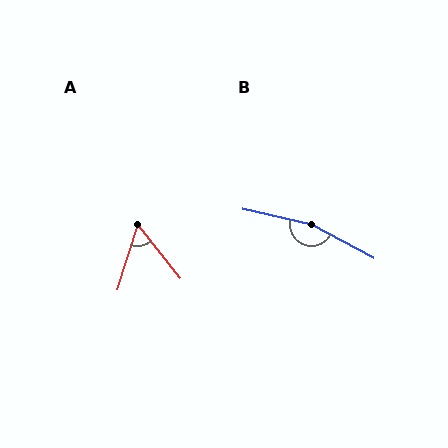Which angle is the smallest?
A, at approximately 56 degrees.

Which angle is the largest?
B, at approximately 165 degrees.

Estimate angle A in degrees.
Approximately 56 degrees.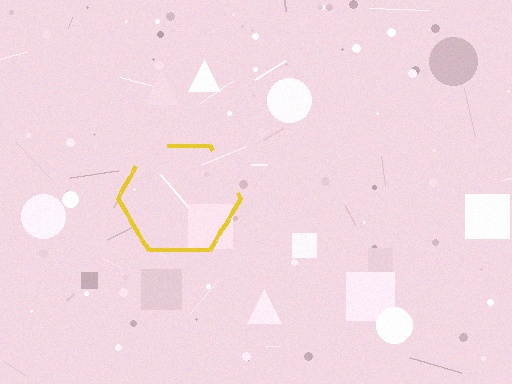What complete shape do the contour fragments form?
The contour fragments form a hexagon.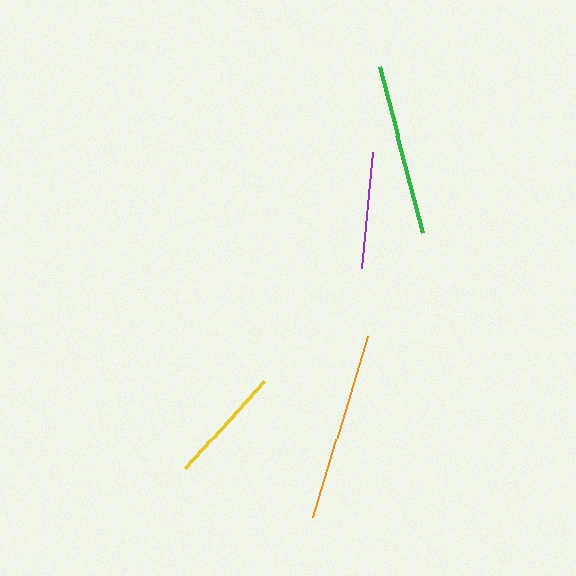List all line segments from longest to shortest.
From longest to shortest: orange, green, yellow, purple.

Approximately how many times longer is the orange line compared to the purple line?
The orange line is approximately 1.6 times the length of the purple line.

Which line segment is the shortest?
The purple line is the shortest at approximately 117 pixels.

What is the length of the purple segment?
The purple segment is approximately 117 pixels long.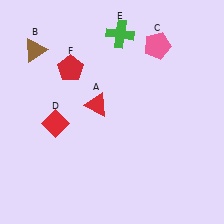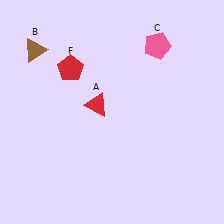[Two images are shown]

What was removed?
The red diamond (D), the green cross (E) were removed in Image 2.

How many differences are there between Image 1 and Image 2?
There are 2 differences between the two images.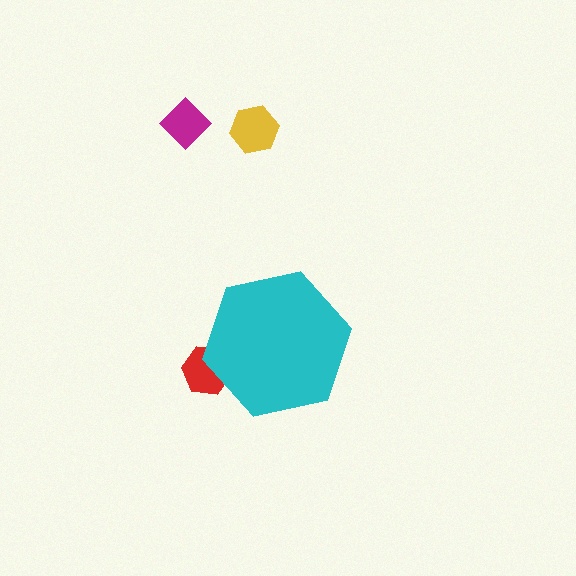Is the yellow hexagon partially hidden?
No, the yellow hexagon is fully visible.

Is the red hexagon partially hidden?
Yes, the red hexagon is partially hidden behind the cyan hexagon.